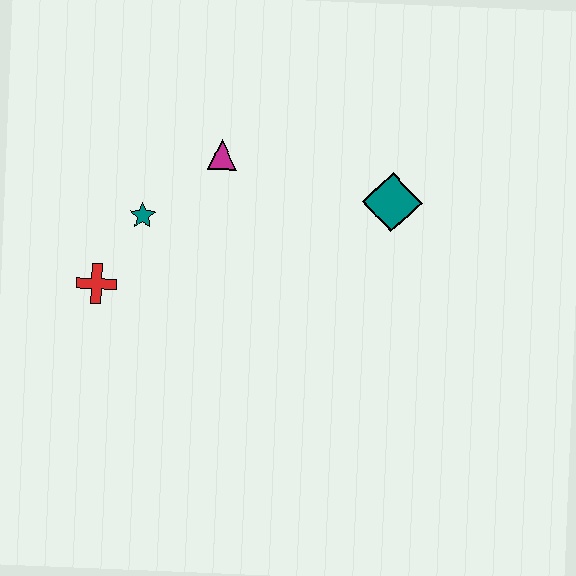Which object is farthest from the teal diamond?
The red cross is farthest from the teal diamond.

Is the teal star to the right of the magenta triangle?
No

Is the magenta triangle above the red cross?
Yes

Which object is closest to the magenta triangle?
The teal star is closest to the magenta triangle.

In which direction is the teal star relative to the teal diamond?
The teal star is to the left of the teal diamond.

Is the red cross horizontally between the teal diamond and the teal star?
No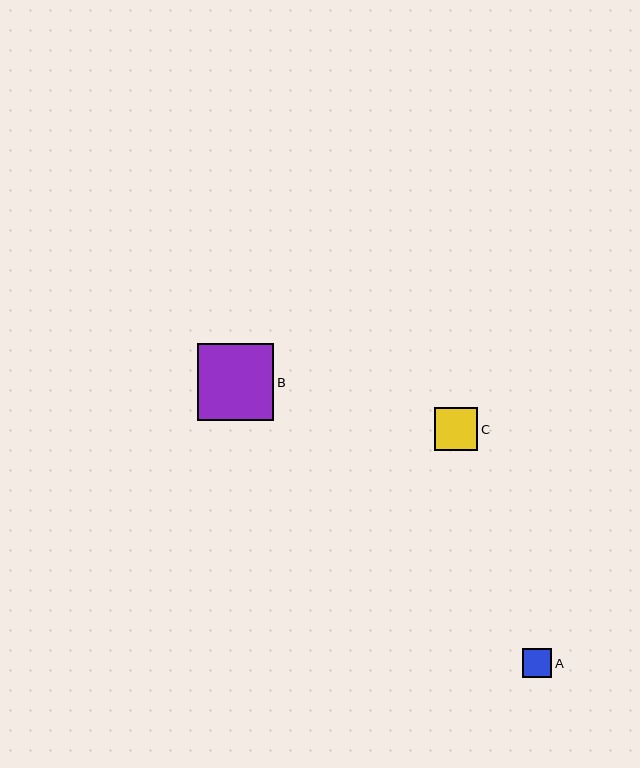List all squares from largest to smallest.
From largest to smallest: B, C, A.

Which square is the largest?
Square B is the largest with a size of approximately 77 pixels.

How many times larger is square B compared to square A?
Square B is approximately 2.7 times the size of square A.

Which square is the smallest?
Square A is the smallest with a size of approximately 29 pixels.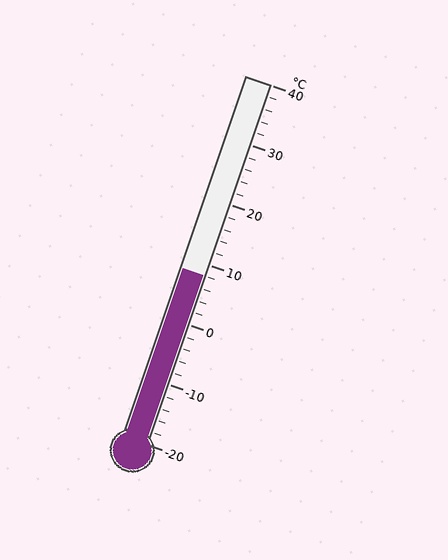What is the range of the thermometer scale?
The thermometer scale ranges from -20°C to 40°C.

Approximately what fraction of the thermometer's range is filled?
The thermometer is filled to approximately 45% of its range.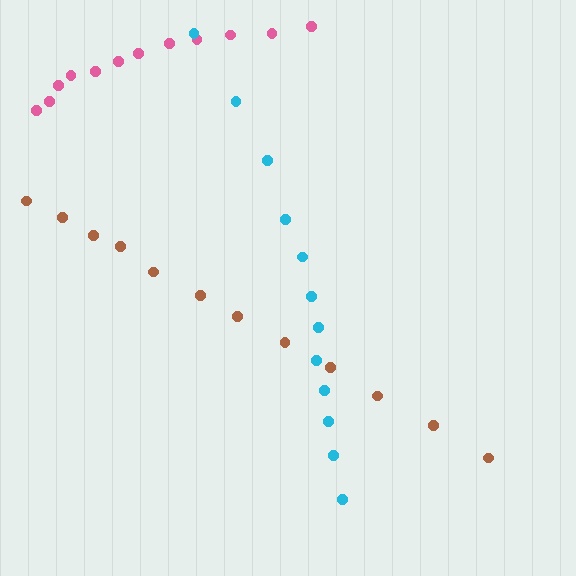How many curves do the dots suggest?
There are 3 distinct paths.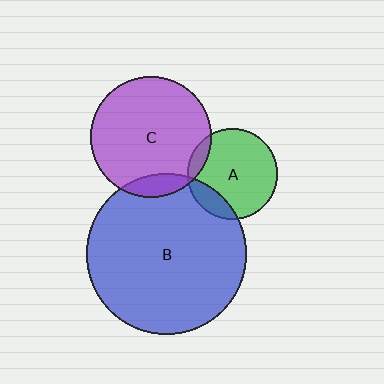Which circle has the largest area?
Circle B (blue).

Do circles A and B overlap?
Yes.